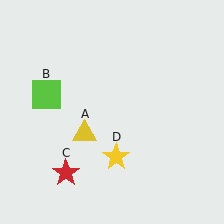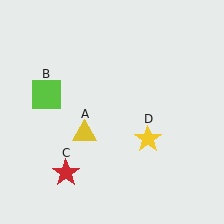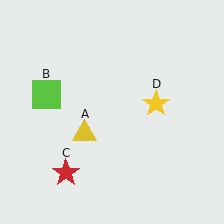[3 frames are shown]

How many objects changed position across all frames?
1 object changed position: yellow star (object D).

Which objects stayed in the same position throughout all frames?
Yellow triangle (object A) and lime square (object B) and red star (object C) remained stationary.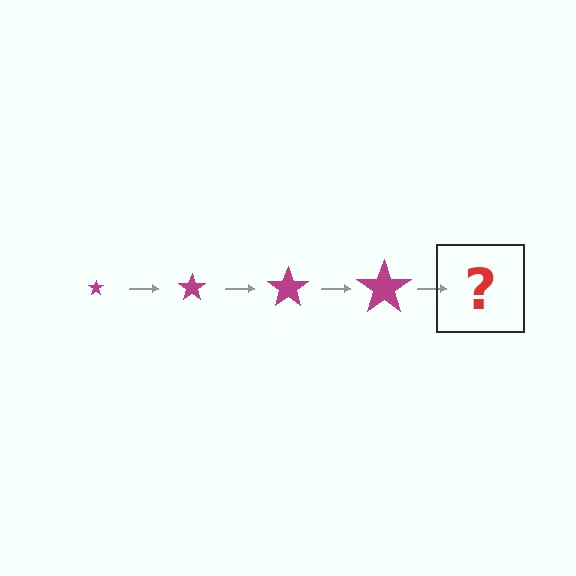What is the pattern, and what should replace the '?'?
The pattern is that the star gets progressively larger each step. The '?' should be a magenta star, larger than the previous one.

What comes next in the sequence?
The next element should be a magenta star, larger than the previous one.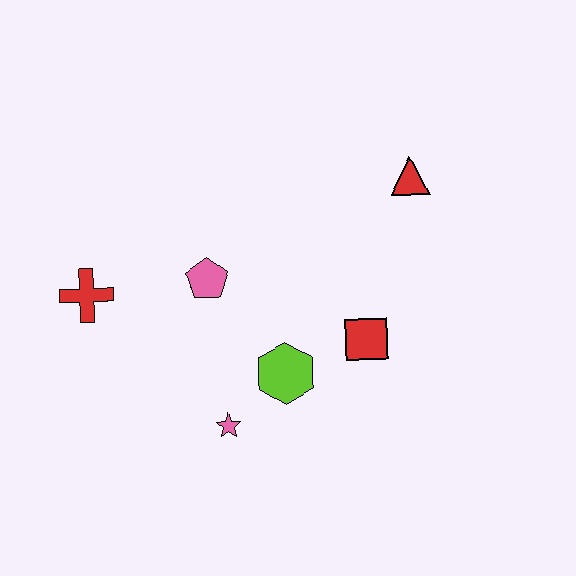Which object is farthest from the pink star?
The red triangle is farthest from the pink star.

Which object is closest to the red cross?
The pink pentagon is closest to the red cross.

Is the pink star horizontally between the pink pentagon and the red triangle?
Yes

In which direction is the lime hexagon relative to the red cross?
The lime hexagon is to the right of the red cross.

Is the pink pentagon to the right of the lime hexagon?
No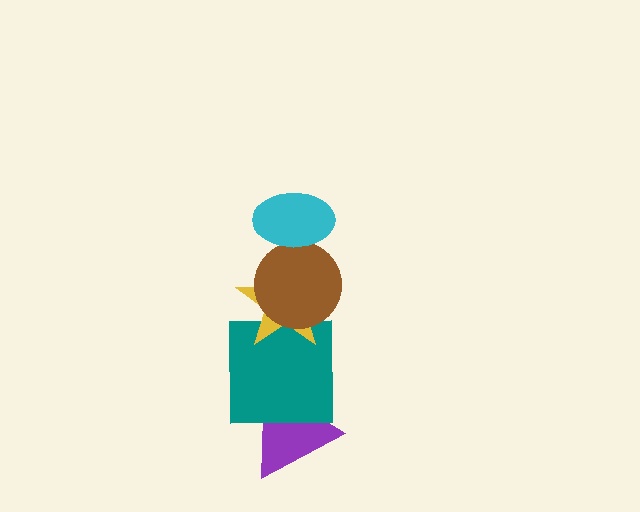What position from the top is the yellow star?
The yellow star is 3rd from the top.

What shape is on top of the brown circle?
The cyan ellipse is on top of the brown circle.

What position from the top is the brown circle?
The brown circle is 2nd from the top.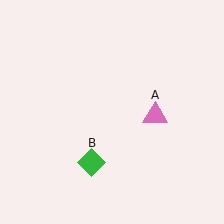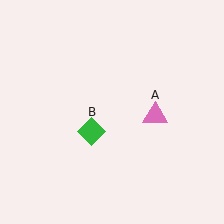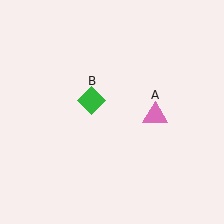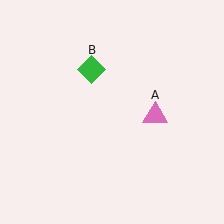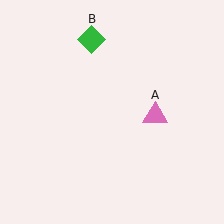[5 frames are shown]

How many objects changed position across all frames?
1 object changed position: green diamond (object B).